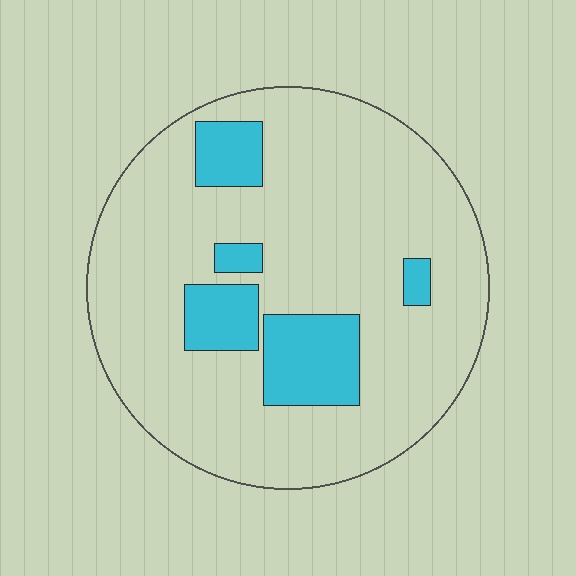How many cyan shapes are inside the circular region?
5.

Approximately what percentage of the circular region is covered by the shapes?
Approximately 15%.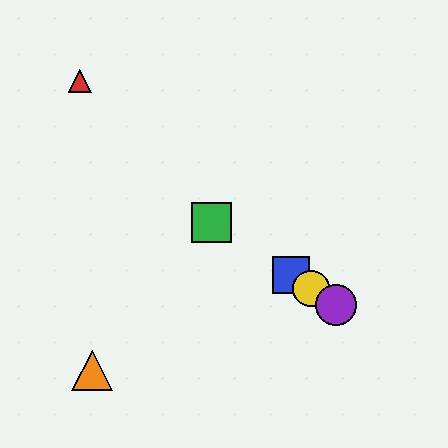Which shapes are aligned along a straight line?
The blue square, the green square, the yellow circle, the purple circle are aligned along a straight line.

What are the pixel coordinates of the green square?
The green square is at (212, 223).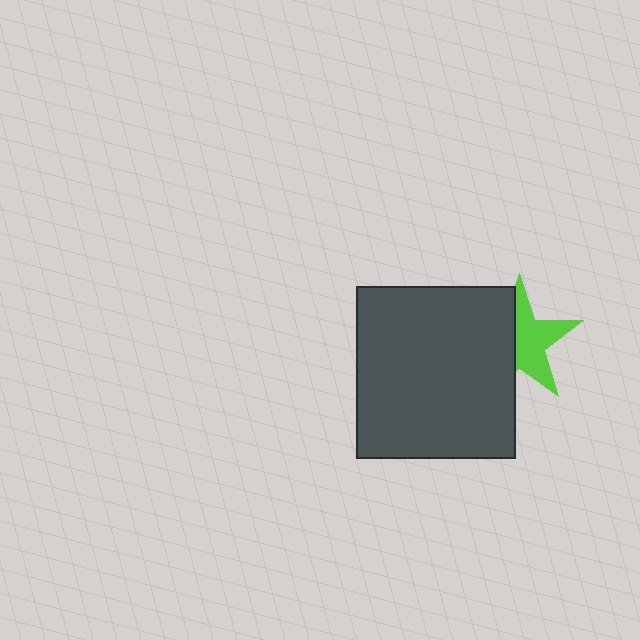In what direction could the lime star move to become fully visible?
The lime star could move right. That would shift it out from behind the dark gray rectangle entirely.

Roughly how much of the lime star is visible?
About half of it is visible (roughly 56%).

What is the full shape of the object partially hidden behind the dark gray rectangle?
The partially hidden object is a lime star.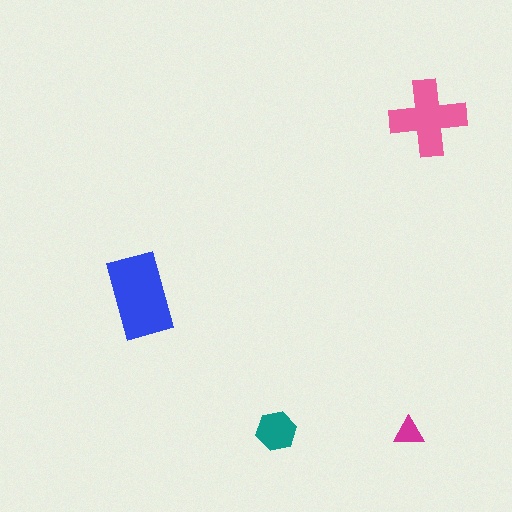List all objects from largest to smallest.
The blue rectangle, the pink cross, the teal hexagon, the magenta triangle.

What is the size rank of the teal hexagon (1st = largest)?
3rd.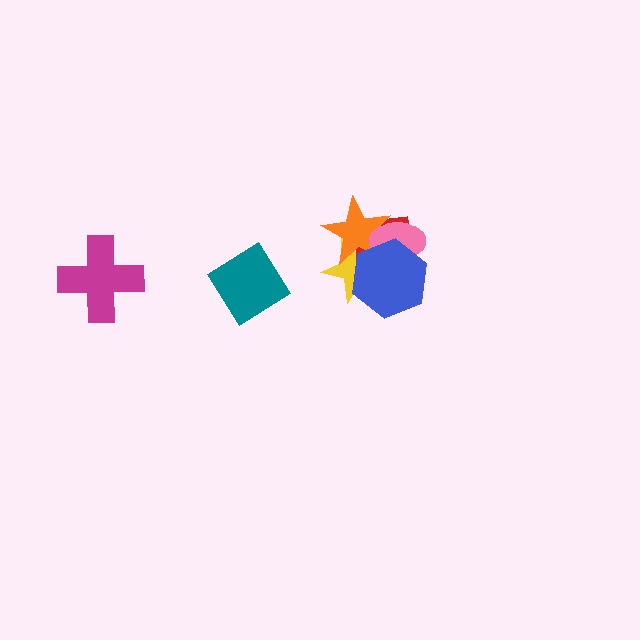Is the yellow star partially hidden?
Yes, it is partially covered by another shape.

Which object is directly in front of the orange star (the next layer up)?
The pink ellipse is directly in front of the orange star.